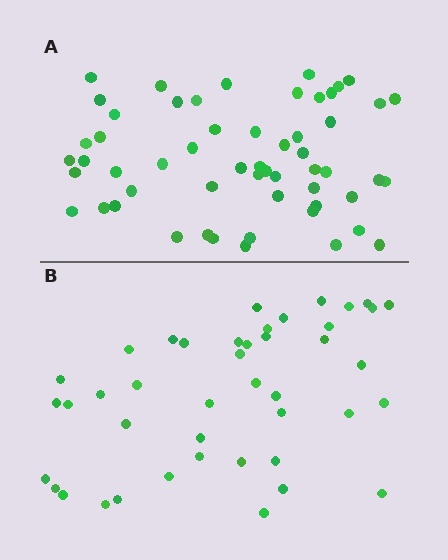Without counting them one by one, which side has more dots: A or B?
Region A (the top region) has more dots.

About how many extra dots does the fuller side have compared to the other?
Region A has approximately 15 more dots than region B.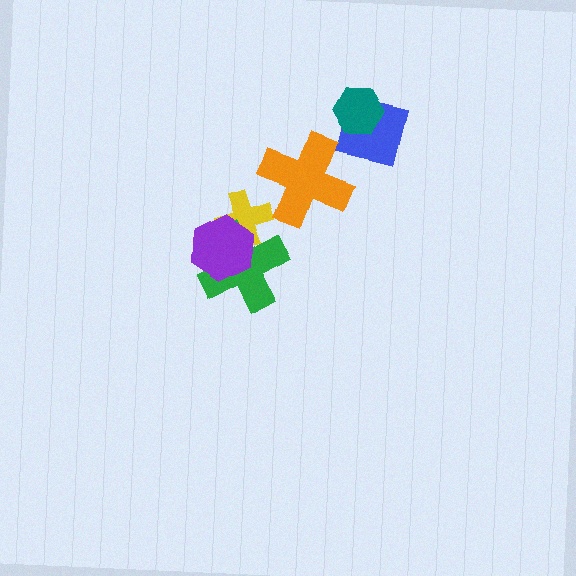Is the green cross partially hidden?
Yes, it is partially covered by another shape.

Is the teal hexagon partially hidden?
No, no other shape covers it.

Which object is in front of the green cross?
The purple hexagon is in front of the green cross.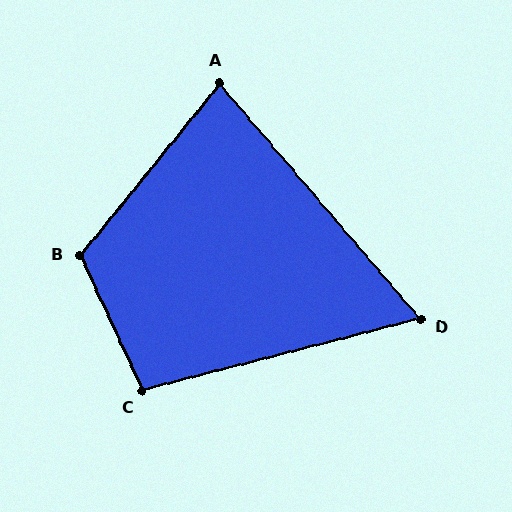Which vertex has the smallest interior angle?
D, at approximately 64 degrees.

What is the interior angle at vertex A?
Approximately 80 degrees (acute).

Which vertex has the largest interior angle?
B, at approximately 116 degrees.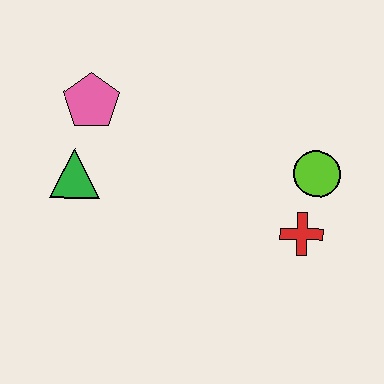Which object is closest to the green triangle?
The pink pentagon is closest to the green triangle.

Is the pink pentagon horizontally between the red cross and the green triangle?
Yes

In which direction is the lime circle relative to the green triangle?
The lime circle is to the right of the green triangle.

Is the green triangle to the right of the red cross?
No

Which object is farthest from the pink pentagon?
The red cross is farthest from the pink pentagon.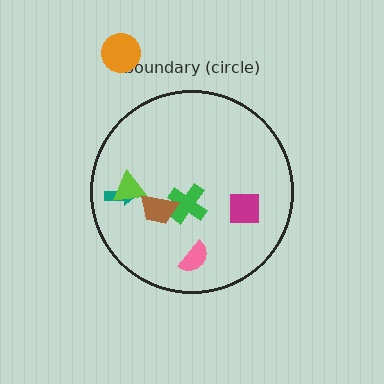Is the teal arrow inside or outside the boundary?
Inside.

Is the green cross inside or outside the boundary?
Inside.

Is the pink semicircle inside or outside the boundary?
Inside.